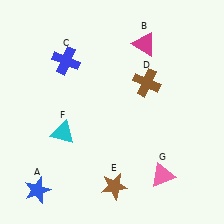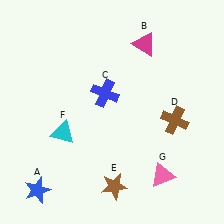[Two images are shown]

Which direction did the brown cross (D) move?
The brown cross (D) moved down.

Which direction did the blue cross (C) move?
The blue cross (C) moved right.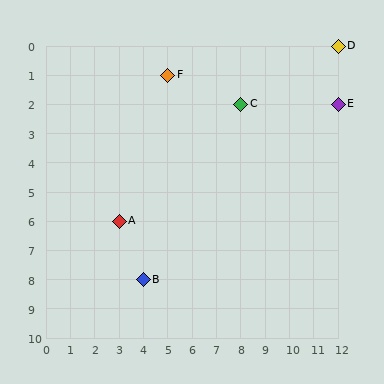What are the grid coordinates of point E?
Point E is at grid coordinates (12, 2).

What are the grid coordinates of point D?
Point D is at grid coordinates (12, 0).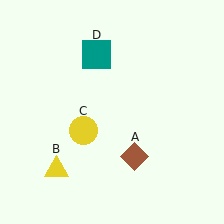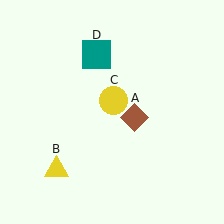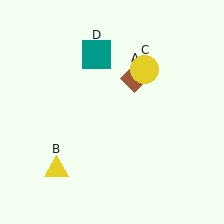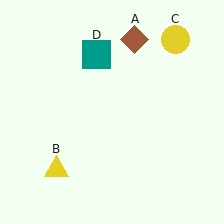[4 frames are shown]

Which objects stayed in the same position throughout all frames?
Yellow triangle (object B) and teal square (object D) remained stationary.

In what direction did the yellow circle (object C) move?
The yellow circle (object C) moved up and to the right.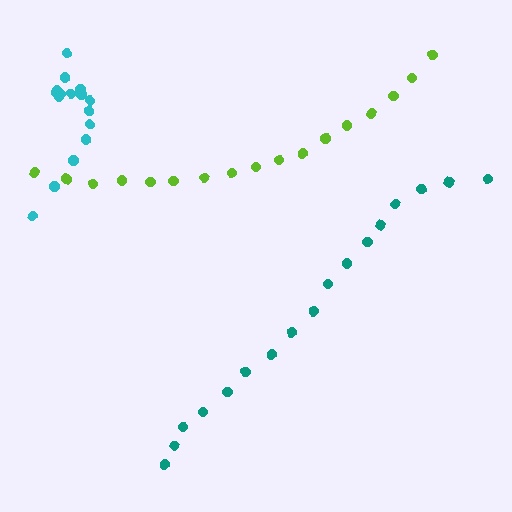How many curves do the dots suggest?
There are 3 distinct paths.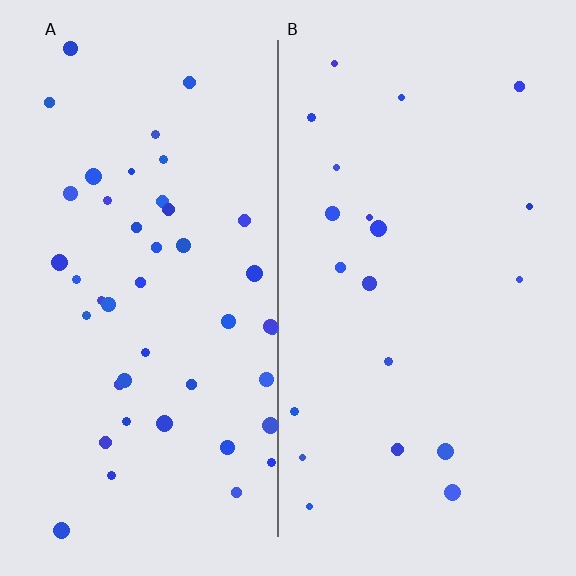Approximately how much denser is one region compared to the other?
Approximately 2.2× — region A over region B.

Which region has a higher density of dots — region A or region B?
A (the left).